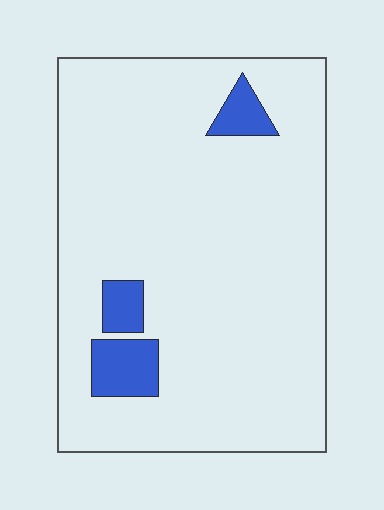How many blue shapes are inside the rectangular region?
3.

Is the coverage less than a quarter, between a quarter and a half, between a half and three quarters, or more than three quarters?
Less than a quarter.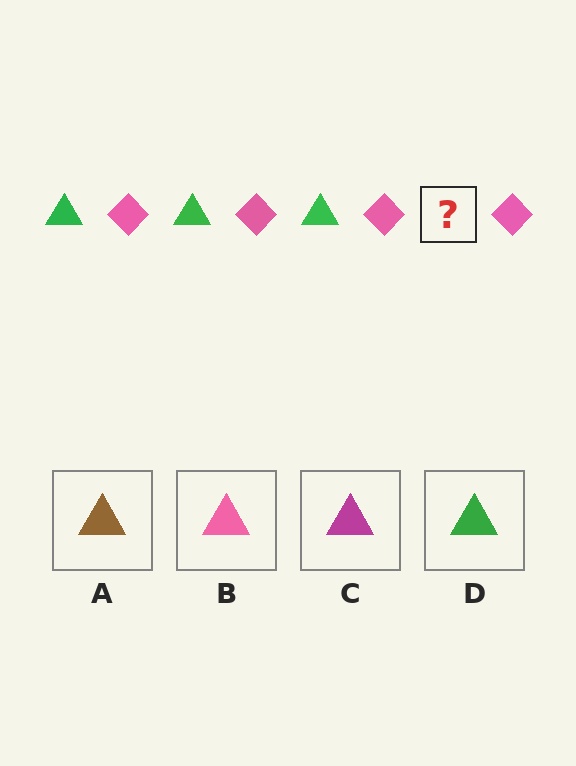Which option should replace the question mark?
Option D.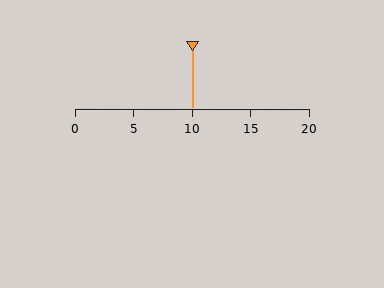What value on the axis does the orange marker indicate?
The marker indicates approximately 10.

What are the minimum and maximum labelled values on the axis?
The axis runs from 0 to 20.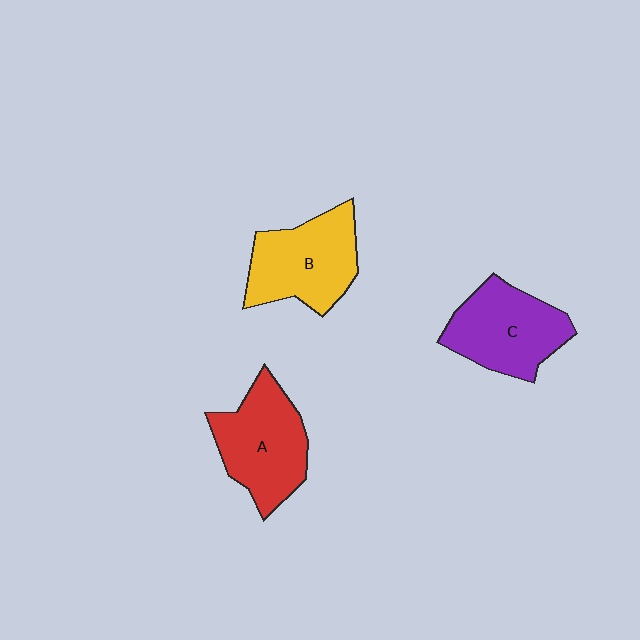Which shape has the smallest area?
Shape C (purple).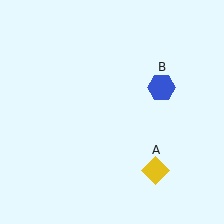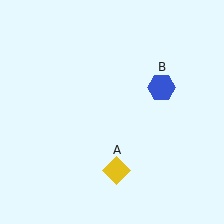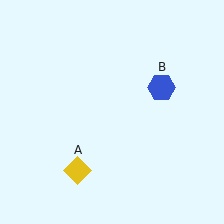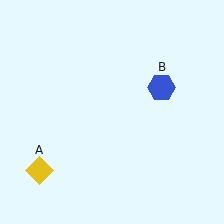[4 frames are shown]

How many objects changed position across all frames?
1 object changed position: yellow diamond (object A).